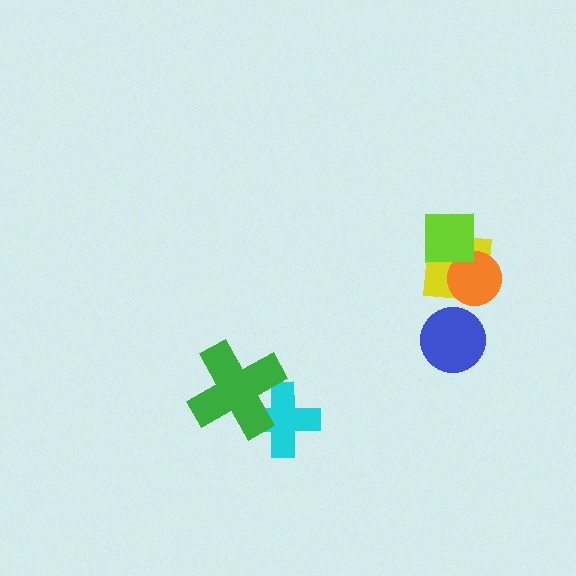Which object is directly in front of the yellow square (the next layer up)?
The orange circle is directly in front of the yellow square.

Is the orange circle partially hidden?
Yes, it is partially covered by another shape.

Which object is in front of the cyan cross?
The green cross is in front of the cyan cross.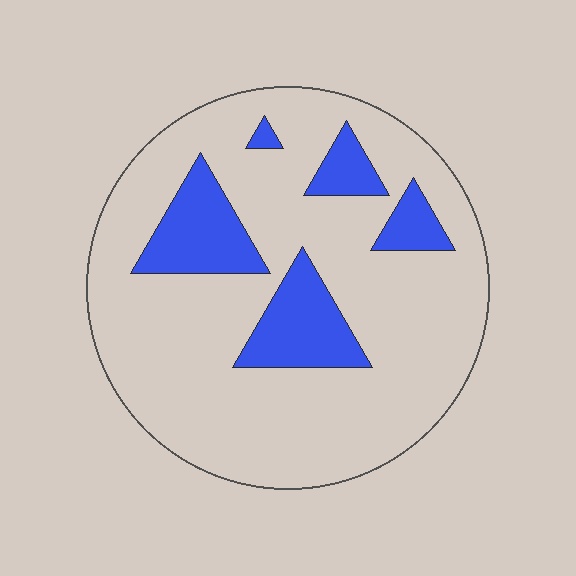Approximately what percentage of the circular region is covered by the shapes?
Approximately 20%.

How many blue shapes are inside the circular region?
5.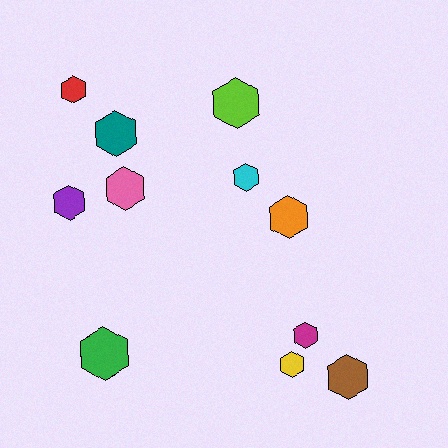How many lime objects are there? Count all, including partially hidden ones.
There is 1 lime object.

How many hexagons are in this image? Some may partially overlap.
There are 11 hexagons.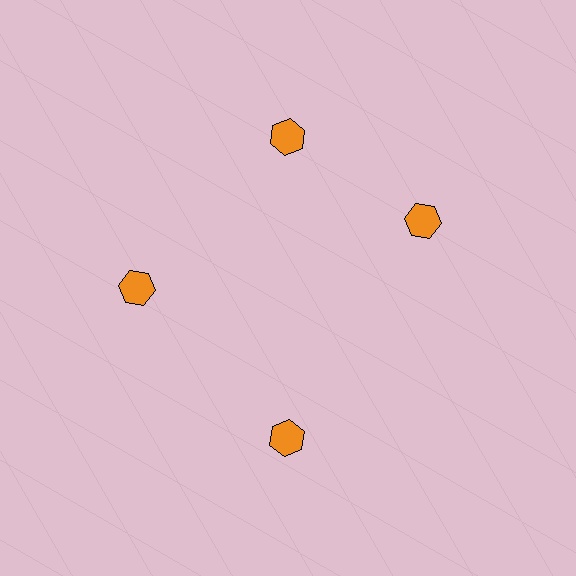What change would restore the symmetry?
The symmetry would be restored by rotating it back into even spacing with its neighbors so that all 4 hexagons sit at equal angles and equal distance from the center.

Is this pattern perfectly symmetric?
No. The 4 orange hexagons are arranged in a ring, but one element near the 3 o'clock position is rotated out of alignment along the ring, breaking the 4-fold rotational symmetry.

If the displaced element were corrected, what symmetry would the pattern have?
It would have 4-fold rotational symmetry — the pattern would map onto itself every 90 degrees.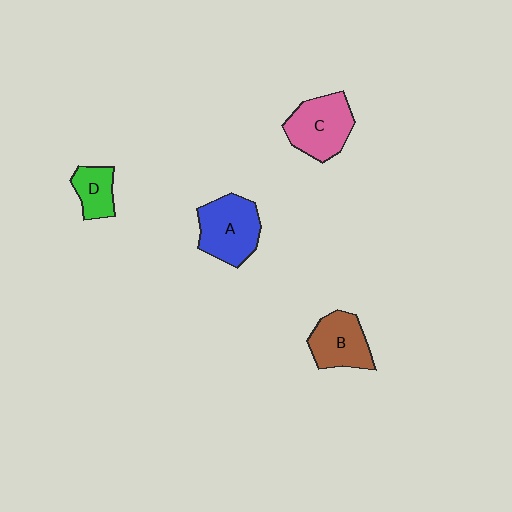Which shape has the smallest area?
Shape D (green).